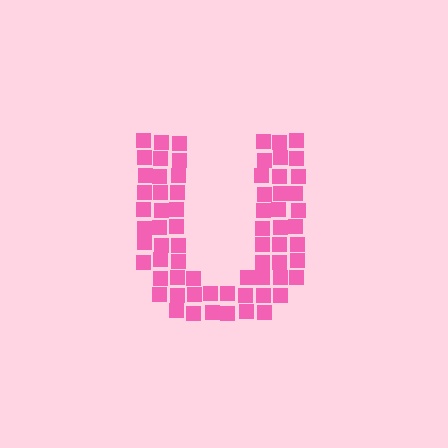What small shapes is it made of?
It is made of small squares.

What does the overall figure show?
The overall figure shows the letter U.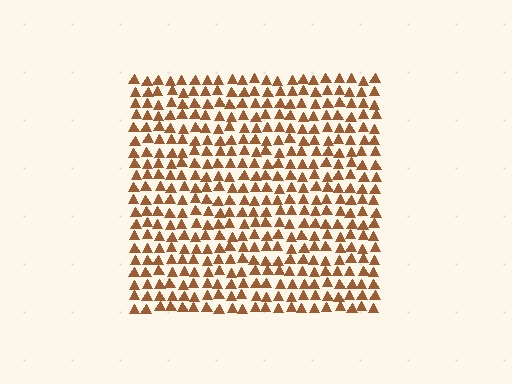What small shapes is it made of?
It is made of small triangles.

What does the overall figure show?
The overall figure shows a square.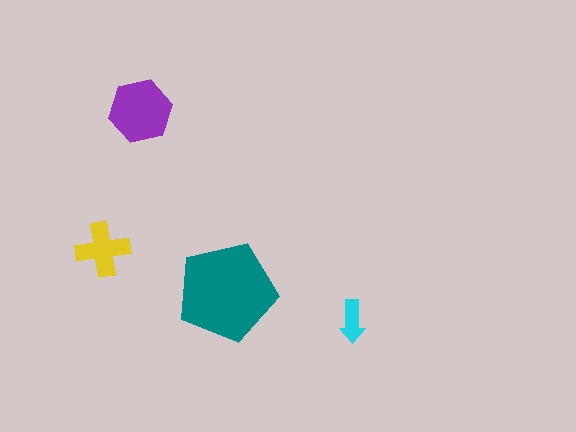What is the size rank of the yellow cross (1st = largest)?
3rd.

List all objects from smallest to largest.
The cyan arrow, the yellow cross, the purple hexagon, the teal pentagon.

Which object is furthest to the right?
The cyan arrow is rightmost.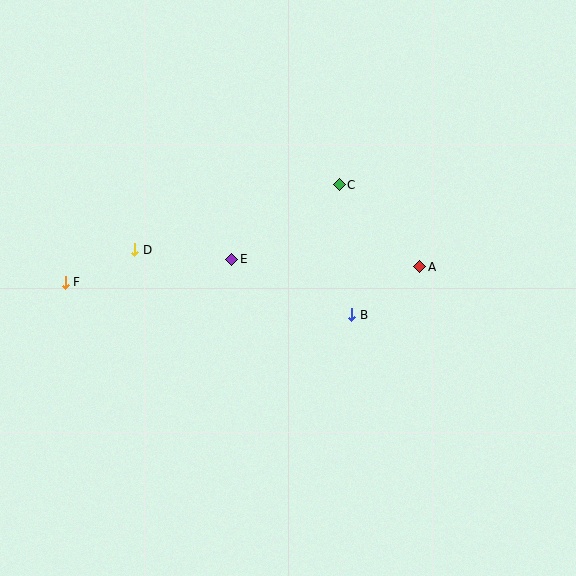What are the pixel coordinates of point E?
Point E is at (232, 259).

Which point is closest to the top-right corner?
Point C is closest to the top-right corner.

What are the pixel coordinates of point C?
Point C is at (339, 185).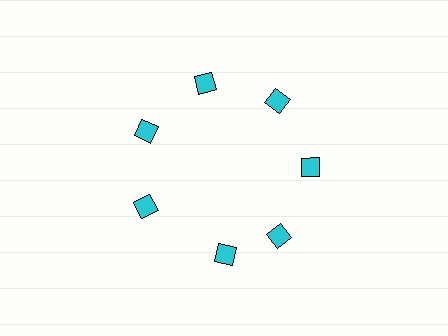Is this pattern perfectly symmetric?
No. The 7 cyan diamonds are arranged in a ring, but one element near the 6 o'clock position is rotated out of alignment along the ring, breaking the 7-fold rotational symmetry.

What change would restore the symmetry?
The symmetry would be restored by rotating it back into even spacing with its neighbors so that all 7 diamonds sit at equal angles and equal distance from the center.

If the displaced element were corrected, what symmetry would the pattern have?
It would have 7-fold rotational symmetry — the pattern would map onto itself every 51 degrees.